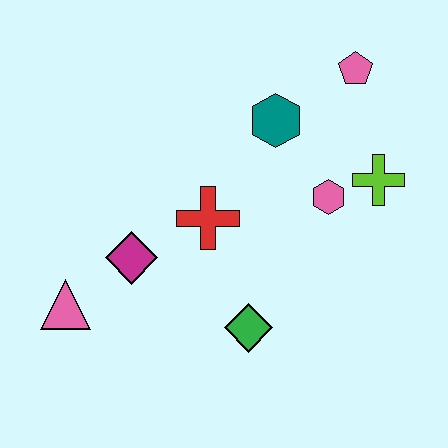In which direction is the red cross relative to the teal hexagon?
The red cross is below the teal hexagon.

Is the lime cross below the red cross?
No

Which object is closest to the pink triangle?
The magenta diamond is closest to the pink triangle.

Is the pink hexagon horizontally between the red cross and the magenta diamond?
No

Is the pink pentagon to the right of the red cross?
Yes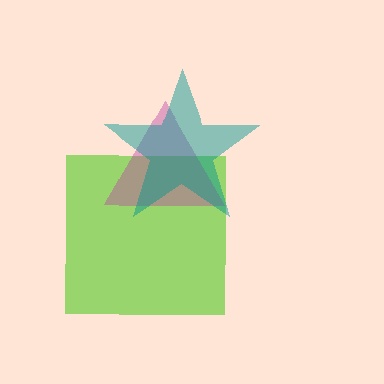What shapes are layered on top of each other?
The layered shapes are: a lime square, a magenta triangle, a teal star.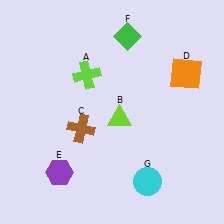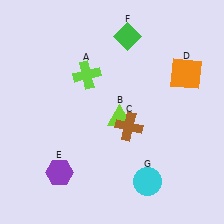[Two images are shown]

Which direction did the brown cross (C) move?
The brown cross (C) moved right.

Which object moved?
The brown cross (C) moved right.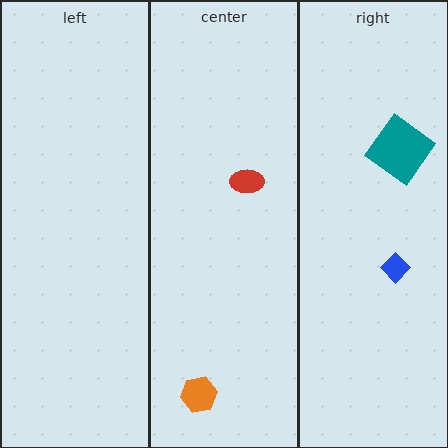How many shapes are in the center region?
2.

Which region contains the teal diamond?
The right region.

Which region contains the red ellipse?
The center region.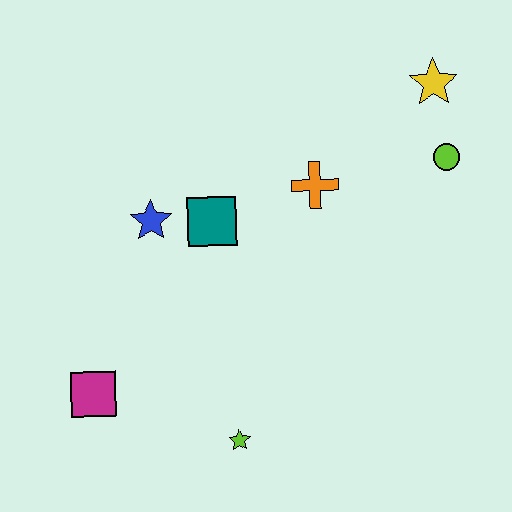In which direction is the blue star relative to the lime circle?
The blue star is to the left of the lime circle.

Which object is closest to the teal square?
The blue star is closest to the teal square.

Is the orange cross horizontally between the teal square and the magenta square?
No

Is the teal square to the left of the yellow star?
Yes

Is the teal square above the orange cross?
No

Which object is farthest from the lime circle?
The magenta square is farthest from the lime circle.